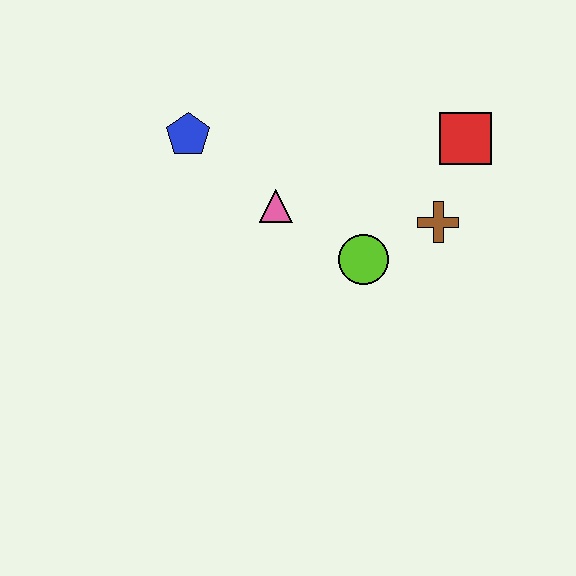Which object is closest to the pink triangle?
The lime circle is closest to the pink triangle.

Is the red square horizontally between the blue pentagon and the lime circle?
No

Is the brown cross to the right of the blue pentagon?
Yes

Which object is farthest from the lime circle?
The blue pentagon is farthest from the lime circle.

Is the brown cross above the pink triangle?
No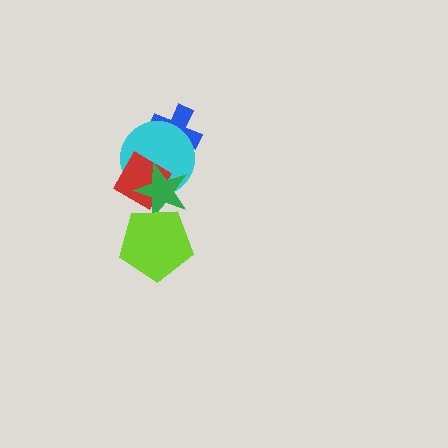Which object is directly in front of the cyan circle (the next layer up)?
The red diamond is directly in front of the cyan circle.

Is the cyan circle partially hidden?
Yes, it is partially covered by another shape.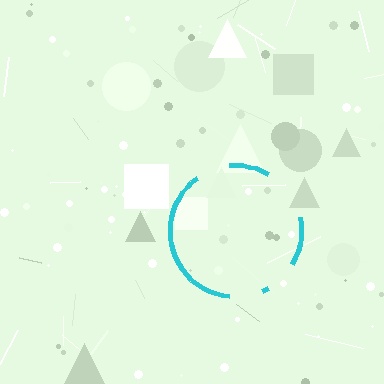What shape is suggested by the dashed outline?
The dashed outline suggests a circle.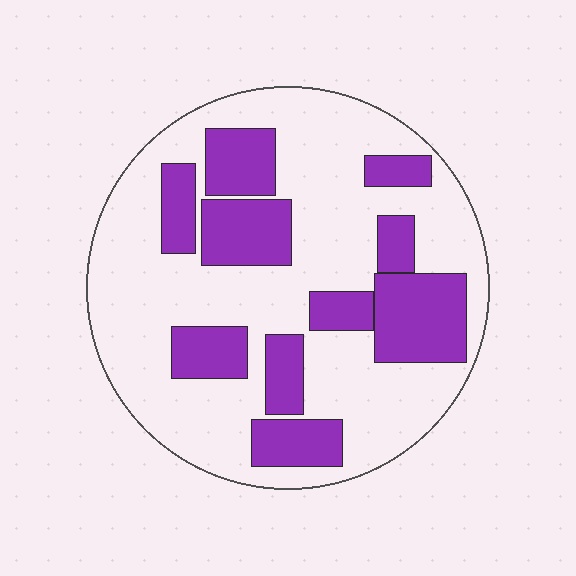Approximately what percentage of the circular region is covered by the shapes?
Approximately 30%.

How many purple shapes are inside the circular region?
10.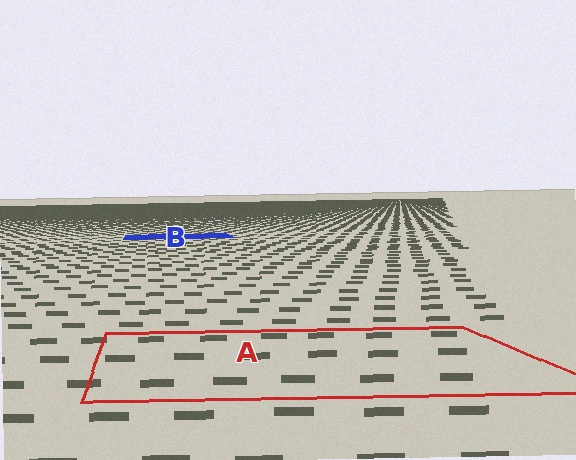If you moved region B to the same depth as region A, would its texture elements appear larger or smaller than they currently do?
They would appear larger. At a closer depth, the same texture elements are projected at a bigger on-screen size.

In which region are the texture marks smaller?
The texture marks are smaller in region B, because it is farther away.